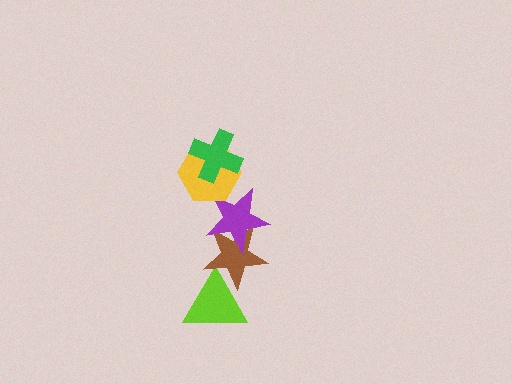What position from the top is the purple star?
The purple star is 3rd from the top.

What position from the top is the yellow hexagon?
The yellow hexagon is 2nd from the top.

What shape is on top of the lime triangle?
The brown star is on top of the lime triangle.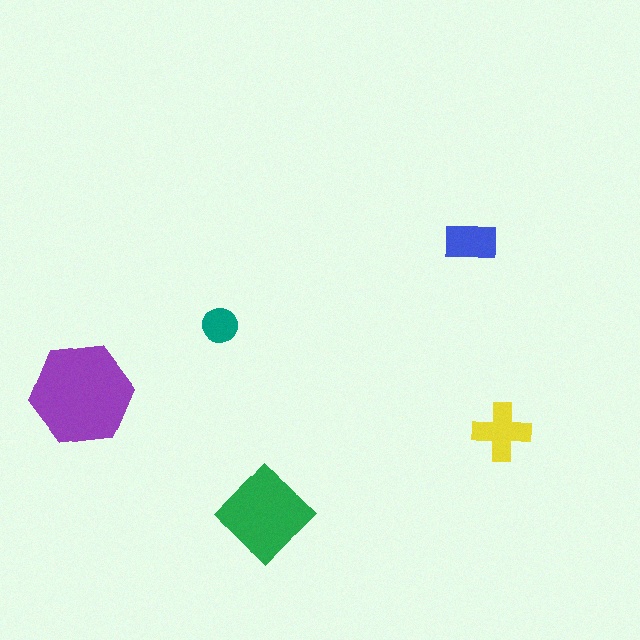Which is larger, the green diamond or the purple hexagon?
The purple hexagon.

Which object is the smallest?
The teal circle.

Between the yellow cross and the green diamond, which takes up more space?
The green diamond.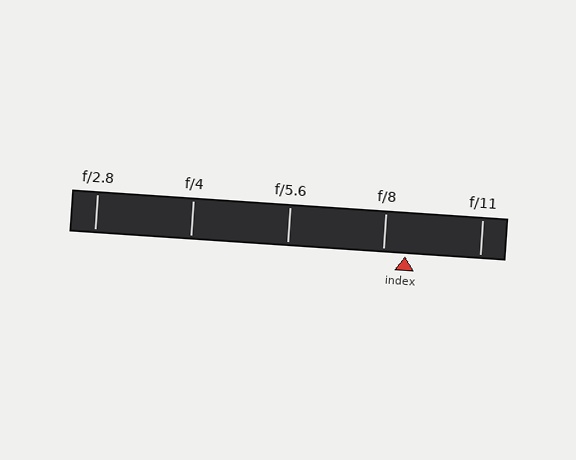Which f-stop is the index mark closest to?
The index mark is closest to f/8.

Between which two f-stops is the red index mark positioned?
The index mark is between f/8 and f/11.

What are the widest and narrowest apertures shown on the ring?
The widest aperture shown is f/2.8 and the narrowest is f/11.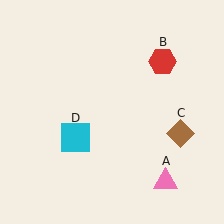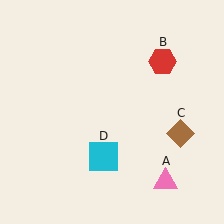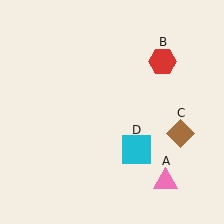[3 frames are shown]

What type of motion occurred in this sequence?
The cyan square (object D) rotated counterclockwise around the center of the scene.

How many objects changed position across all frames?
1 object changed position: cyan square (object D).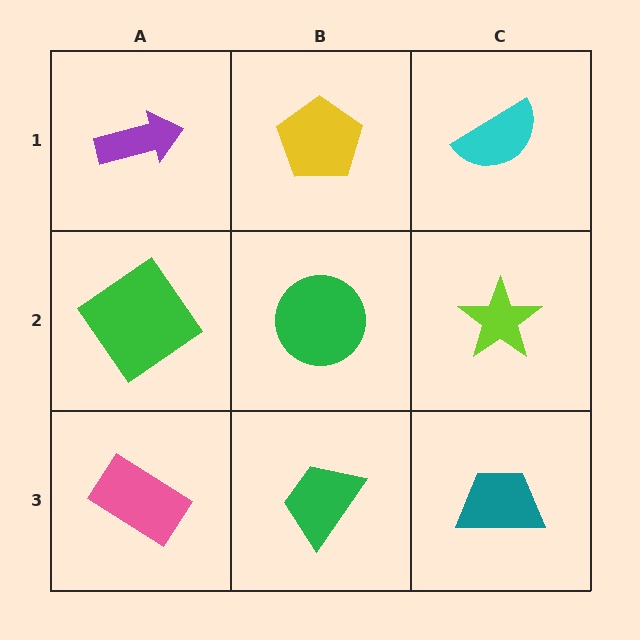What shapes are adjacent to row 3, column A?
A green diamond (row 2, column A), a green trapezoid (row 3, column B).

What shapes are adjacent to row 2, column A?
A purple arrow (row 1, column A), a pink rectangle (row 3, column A), a green circle (row 2, column B).